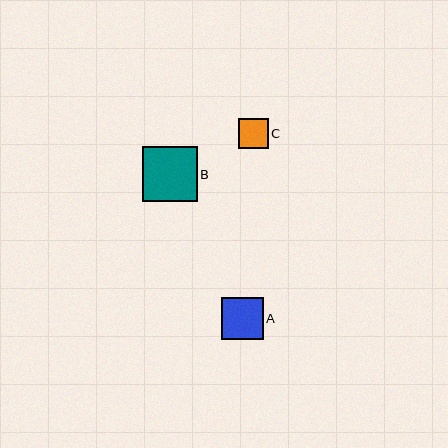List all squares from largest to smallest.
From largest to smallest: B, A, C.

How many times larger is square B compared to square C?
Square B is approximately 1.9 times the size of square C.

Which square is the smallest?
Square C is the smallest with a size of approximately 29 pixels.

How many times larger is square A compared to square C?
Square A is approximately 1.4 times the size of square C.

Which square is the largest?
Square B is the largest with a size of approximately 55 pixels.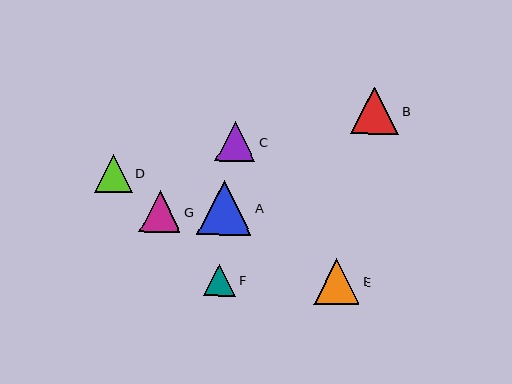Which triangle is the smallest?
Triangle F is the smallest with a size of approximately 32 pixels.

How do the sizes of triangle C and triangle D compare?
Triangle C and triangle D are approximately the same size.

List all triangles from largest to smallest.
From largest to smallest: A, B, E, G, C, D, F.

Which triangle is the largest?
Triangle A is the largest with a size of approximately 55 pixels.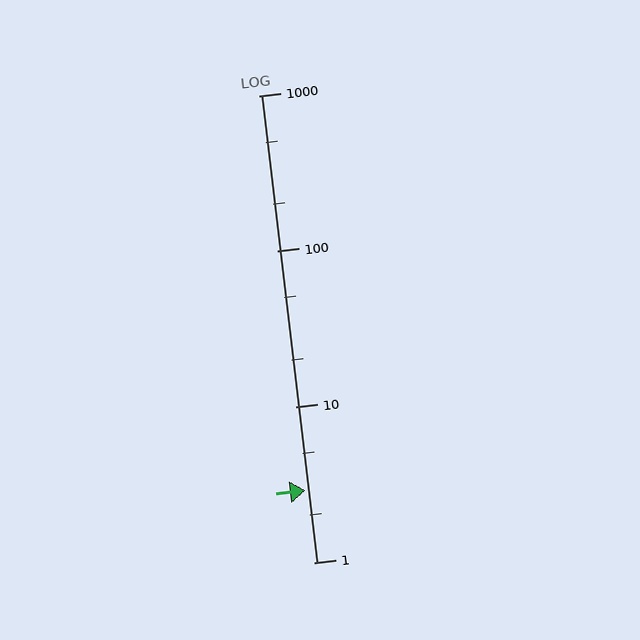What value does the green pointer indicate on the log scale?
The pointer indicates approximately 2.9.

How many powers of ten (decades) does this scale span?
The scale spans 3 decades, from 1 to 1000.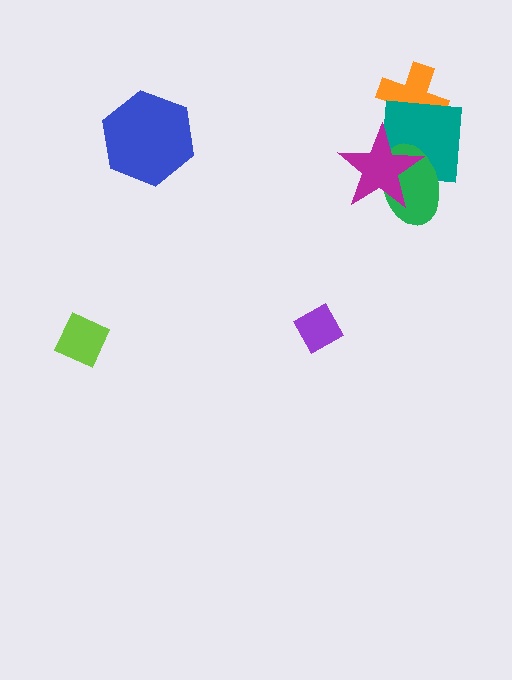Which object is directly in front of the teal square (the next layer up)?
The green ellipse is directly in front of the teal square.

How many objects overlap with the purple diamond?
0 objects overlap with the purple diamond.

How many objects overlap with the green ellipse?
2 objects overlap with the green ellipse.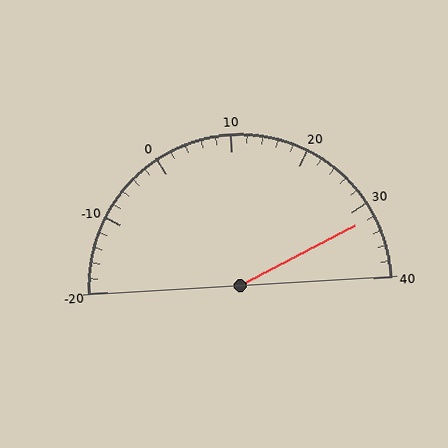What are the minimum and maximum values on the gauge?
The gauge ranges from -20 to 40.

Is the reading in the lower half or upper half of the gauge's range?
The reading is in the upper half of the range (-20 to 40).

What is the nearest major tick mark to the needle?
The nearest major tick mark is 30.